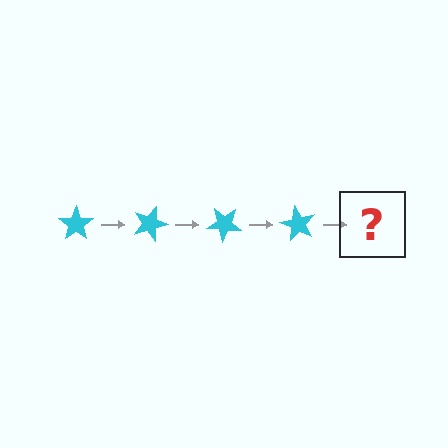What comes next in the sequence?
The next element should be a cyan star rotated 80 degrees.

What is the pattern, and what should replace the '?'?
The pattern is that the star rotates 20 degrees each step. The '?' should be a cyan star rotated 80 degrees.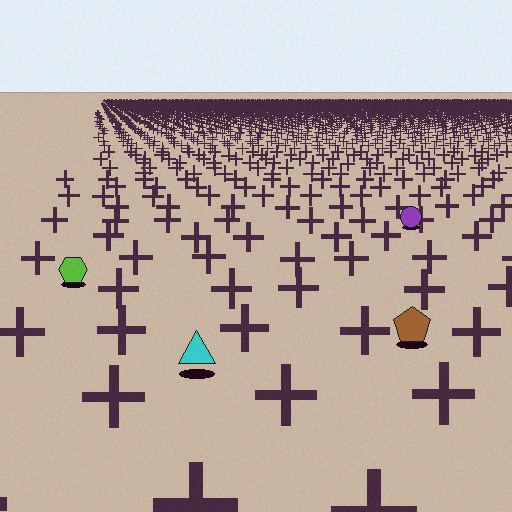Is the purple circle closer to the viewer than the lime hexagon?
No. The lime hexagon is closer — you can tell from the texture gradient: the ground texture is coarser near it.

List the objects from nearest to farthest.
From nearest to farthest: the cyan triangle, the brown pentagon, the lime hexagon, the purple circle.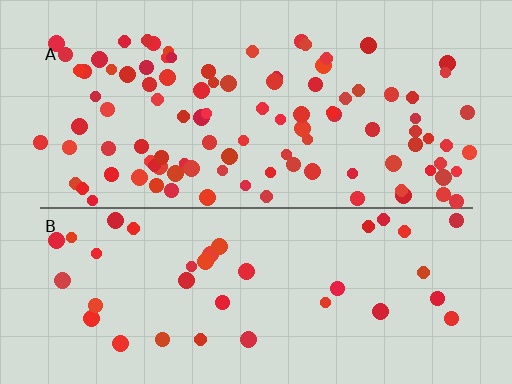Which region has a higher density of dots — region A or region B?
A (the top).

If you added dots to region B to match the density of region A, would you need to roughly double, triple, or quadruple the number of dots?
Approximately triple.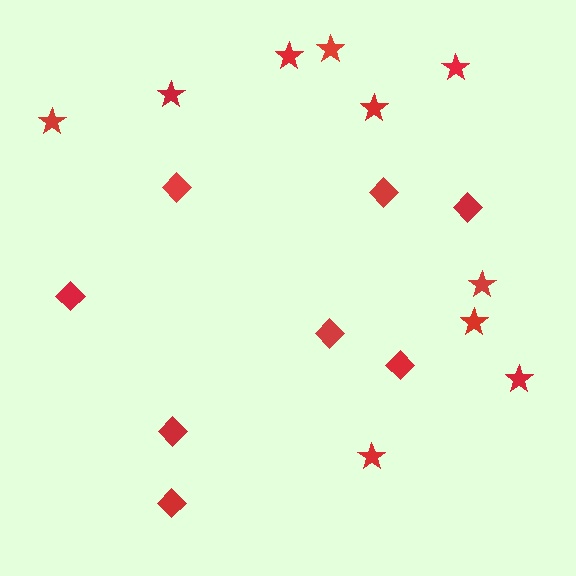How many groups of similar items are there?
There are 2 groups: one group of diamonds (8) and one group of stars (10).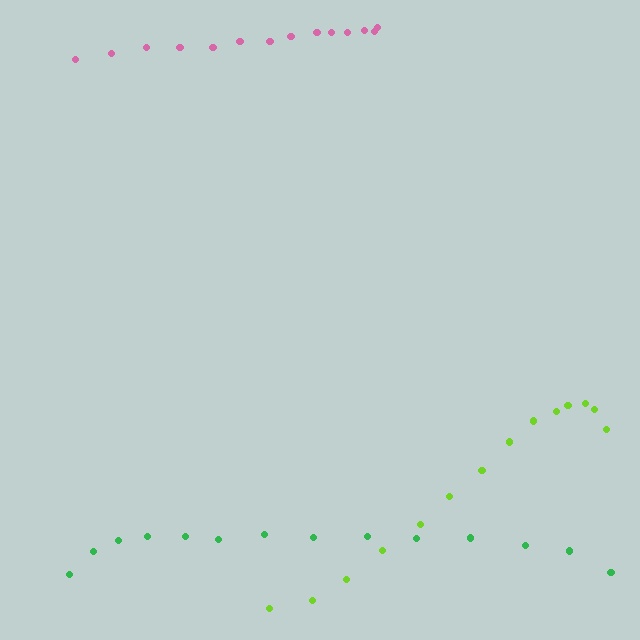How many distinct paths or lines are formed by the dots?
There are 3 distinct paths.